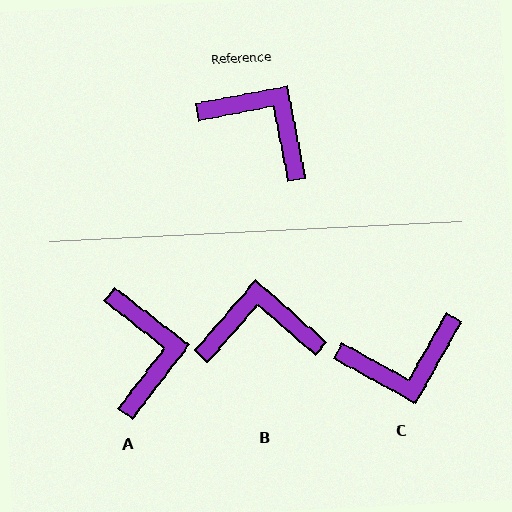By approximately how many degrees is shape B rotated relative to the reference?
Approximately 38 degrees counter-clockwise.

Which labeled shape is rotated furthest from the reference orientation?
C, about 130 degrees away.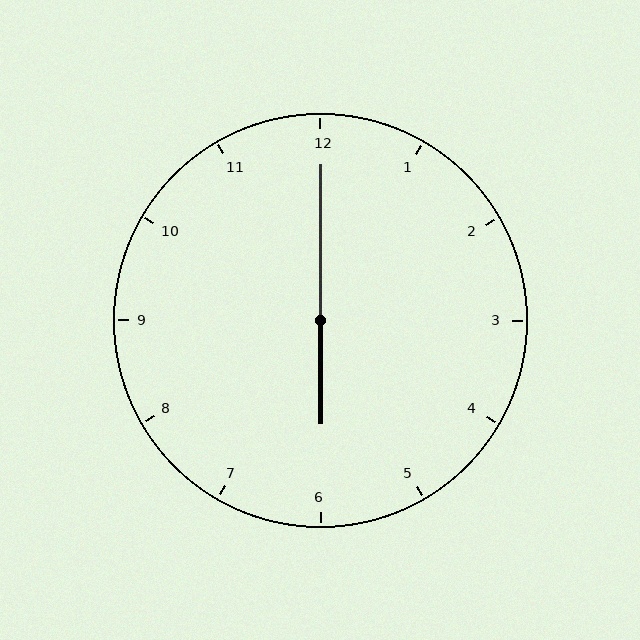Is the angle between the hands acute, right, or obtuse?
It is obtuse.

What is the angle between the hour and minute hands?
Approximately 180 degrees.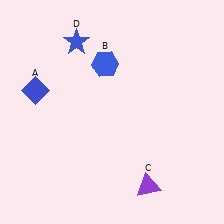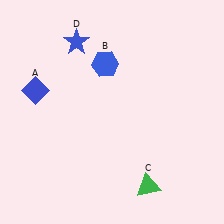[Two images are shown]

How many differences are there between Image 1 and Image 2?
There is 1 difference between the two images.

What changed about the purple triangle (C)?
In Image 1, C is purple. In Image 2, it changed to green.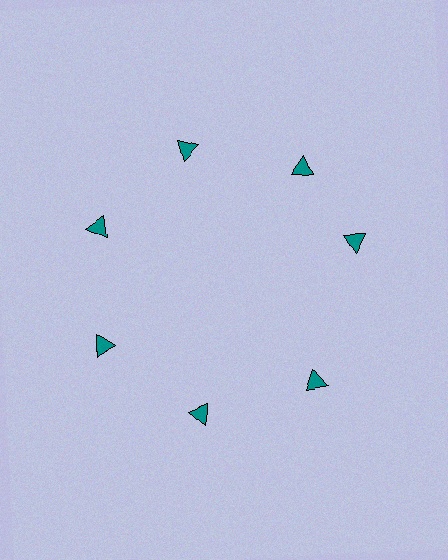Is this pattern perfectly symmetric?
No. The 7 teal triangles are arranged in a ring, but one element near the 3 o'clock position is rotated out of alignment along the ring, breaking the 7-fold rotational symmetry.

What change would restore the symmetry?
The symmetry would be restored by rotating it back into even spacing with its neighbors so that all 7 triangles sit at equal angles and equal distance from the center.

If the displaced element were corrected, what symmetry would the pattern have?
It would have 7-fold rotational symmetry — the pattern would map onto itself every 51 degrees.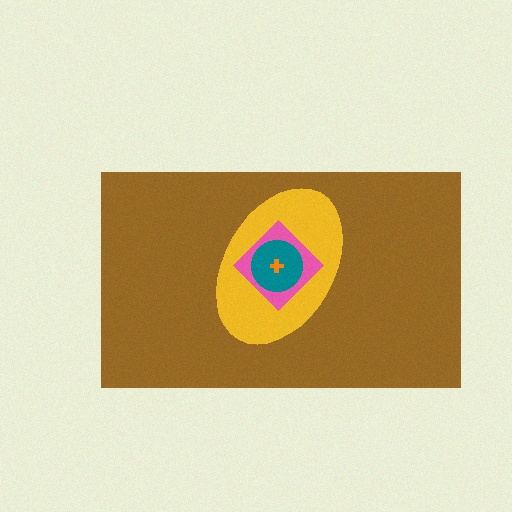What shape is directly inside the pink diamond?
The teal circle.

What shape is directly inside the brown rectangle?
The yellow ellipse.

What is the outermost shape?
The brown rectangle.